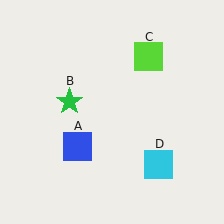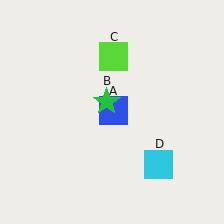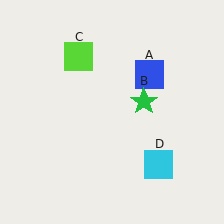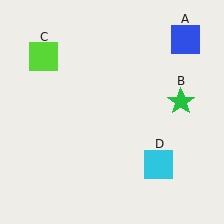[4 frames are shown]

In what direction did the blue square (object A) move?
The blue square (object A) moved up and to the right.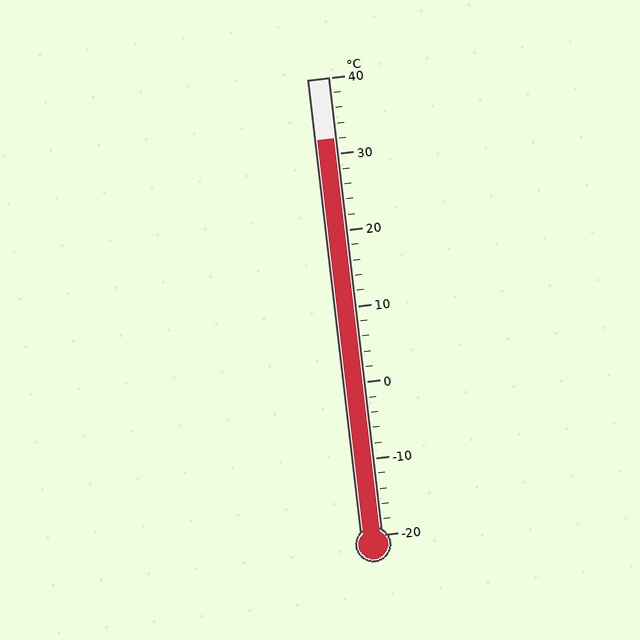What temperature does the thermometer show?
The thermometer shows approximately 32°C.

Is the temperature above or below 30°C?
The temperature is above 30°C.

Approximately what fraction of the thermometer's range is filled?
The thermometer is filled to approximately 85% of its range.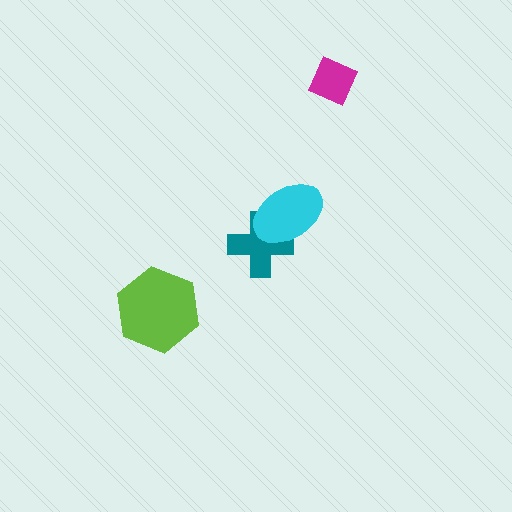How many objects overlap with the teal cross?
1 object overlaps with the teal cross.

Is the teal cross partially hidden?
Yes, it is partially covered by another shape.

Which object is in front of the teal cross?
The cyan ellipse is in front of the teal cross.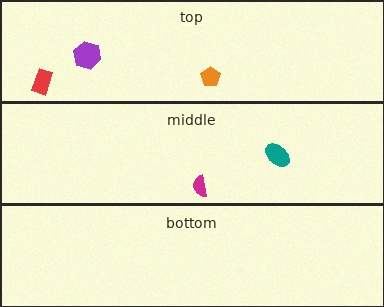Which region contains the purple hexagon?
The top region.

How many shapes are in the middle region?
2.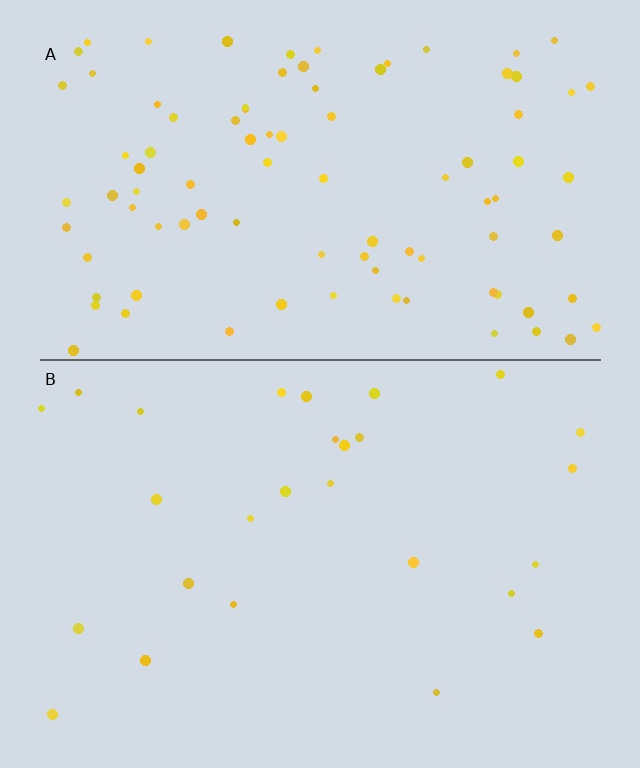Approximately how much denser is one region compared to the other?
Approximately 3.5× — region A over region B.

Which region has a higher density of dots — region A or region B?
A (the top).